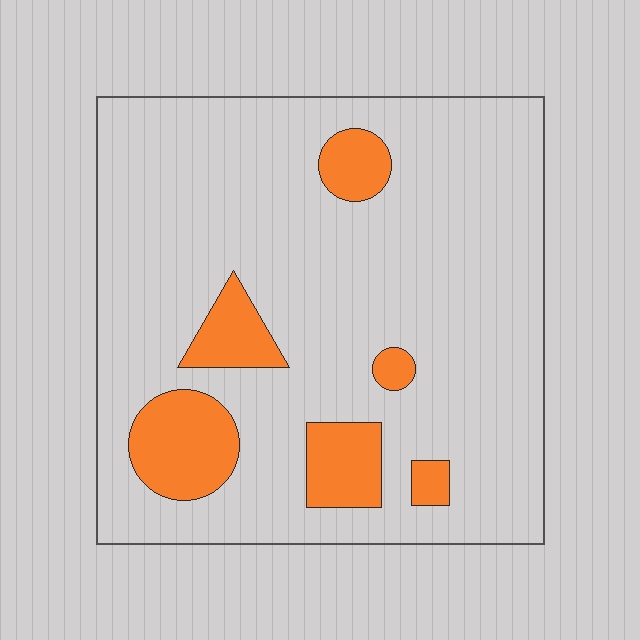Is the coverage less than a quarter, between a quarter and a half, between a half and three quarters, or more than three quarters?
Less than a quarter.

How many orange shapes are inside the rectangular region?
6.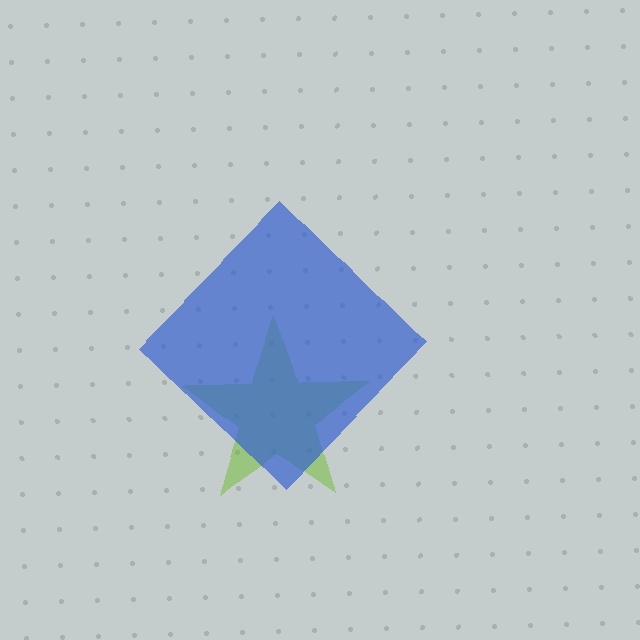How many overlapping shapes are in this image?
There are 2 overlapping shapes in the image.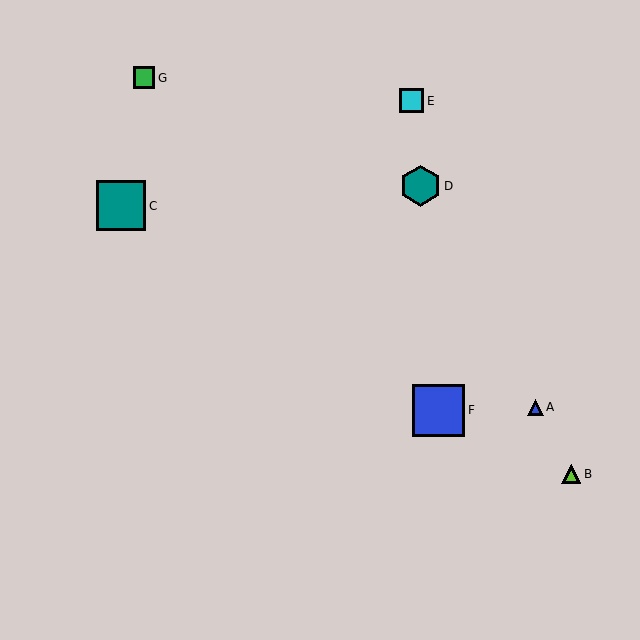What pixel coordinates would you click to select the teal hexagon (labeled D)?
Click at (420, 186) to select the teal hexagon D.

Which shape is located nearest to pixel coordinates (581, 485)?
The lime triangle (labeled B) at (571, 474) is nearest to that location.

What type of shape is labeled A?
Shape A is a blue triangle.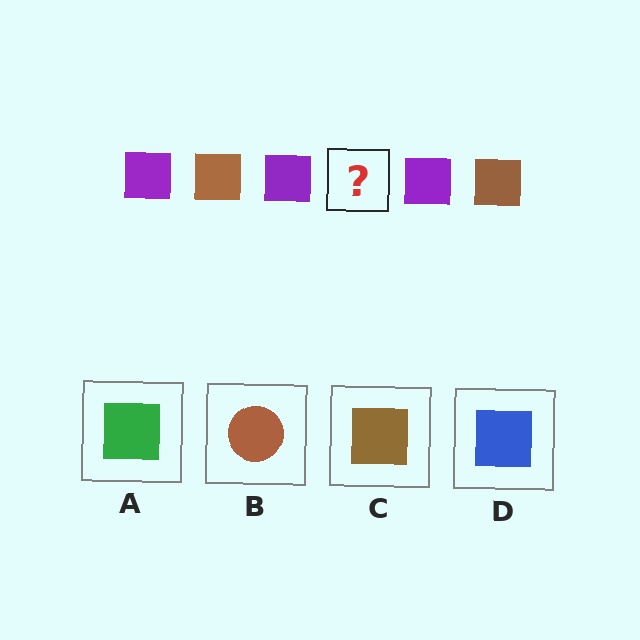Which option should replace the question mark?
Option C.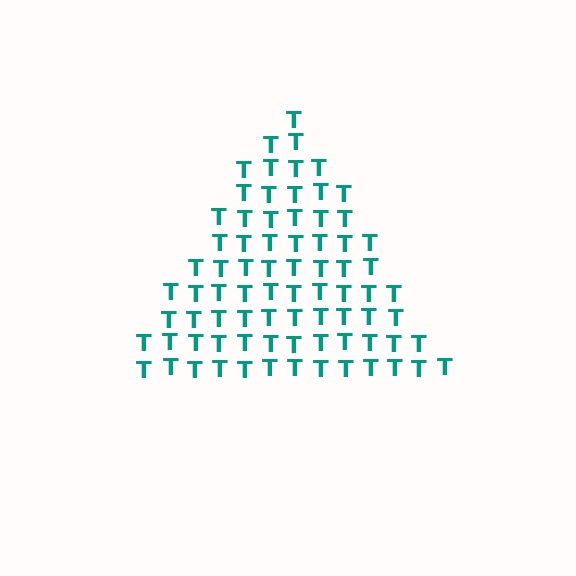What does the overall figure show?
The overall figure shows a triangle.